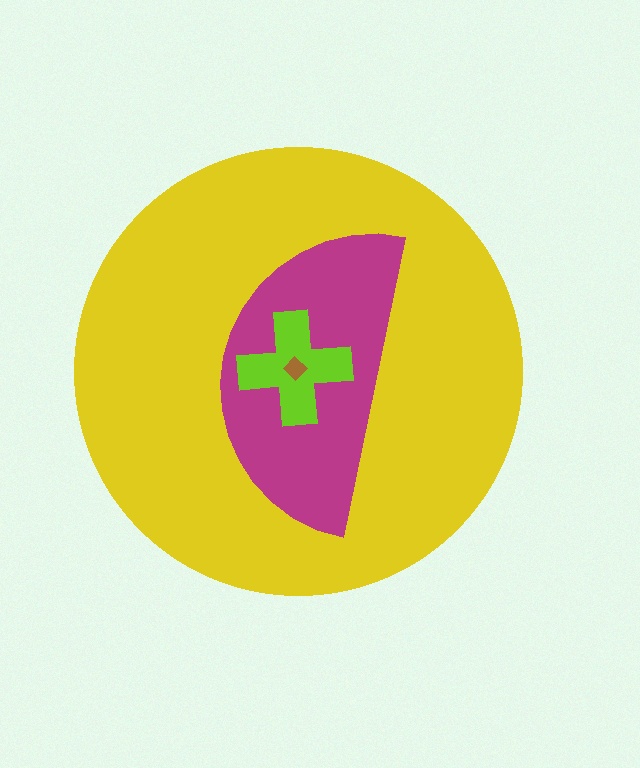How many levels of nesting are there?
4.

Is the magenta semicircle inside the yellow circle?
Yes.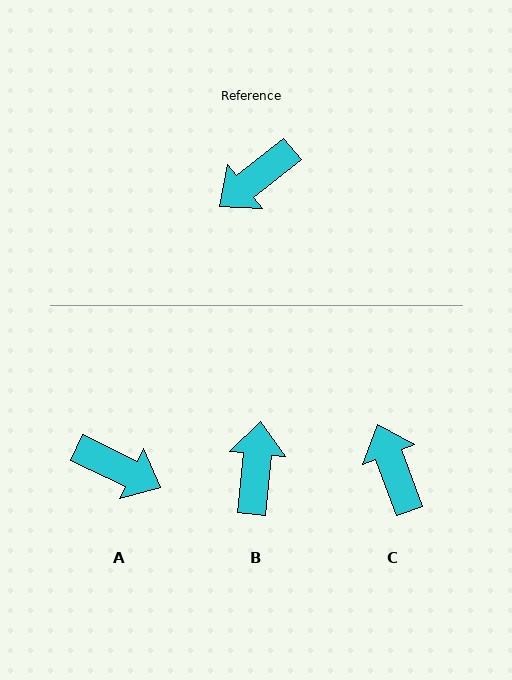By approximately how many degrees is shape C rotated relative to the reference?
Approximately 108 degrees clockwise.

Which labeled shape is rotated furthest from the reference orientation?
B, about 134 degrees away.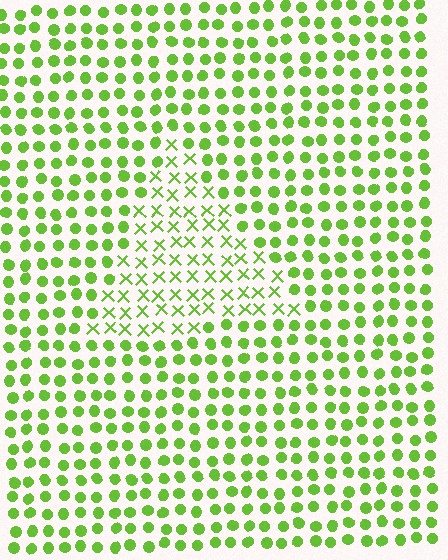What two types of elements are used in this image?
The image uses X marks inside the triangle region and circles outside it.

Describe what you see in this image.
The image is filled with small lime elements arranged in a uniform grid. A triangle-shaped region contains X marks, while the surrounding area contains circles. The boundary is defined purely by the change in element shape.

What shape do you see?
I see a triangle.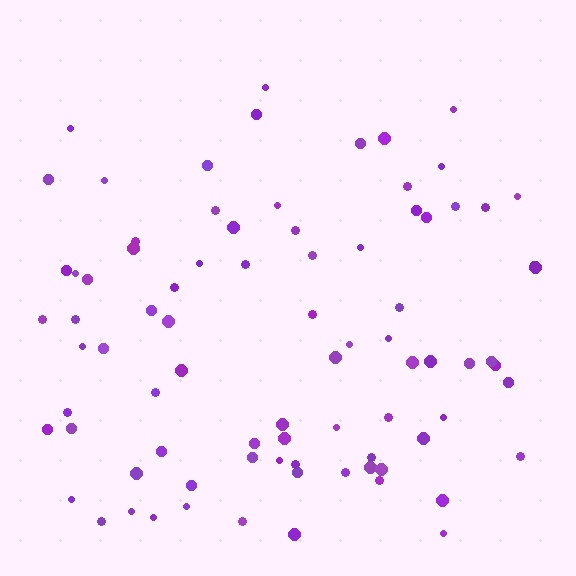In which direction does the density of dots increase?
From top to bottom, with the bottom side densest.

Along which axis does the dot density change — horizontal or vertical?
Vertical.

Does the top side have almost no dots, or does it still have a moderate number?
Still a moderate number, just noticeably fewer than the bottom.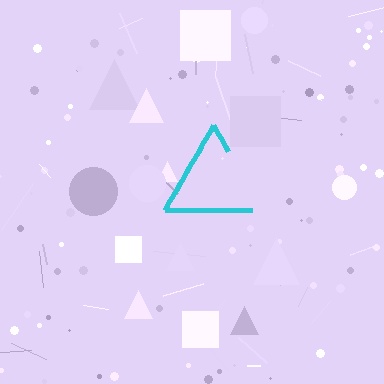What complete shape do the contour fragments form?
The contour fragments form a triangle.